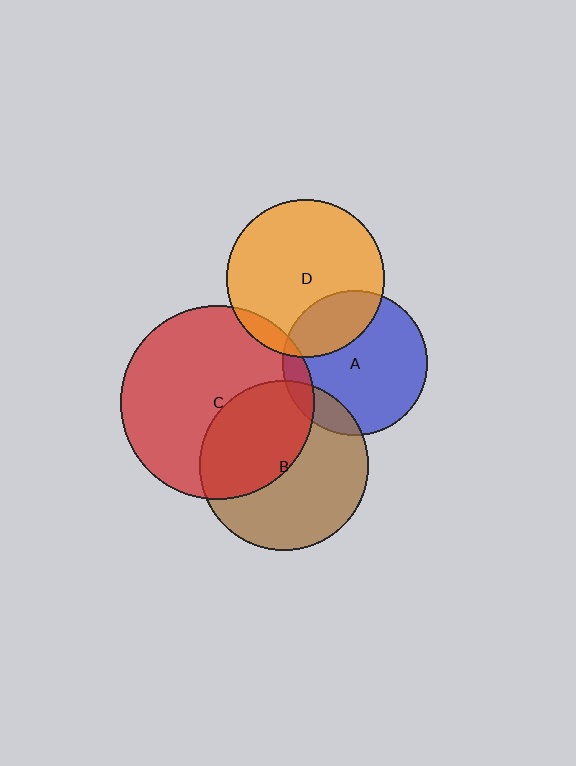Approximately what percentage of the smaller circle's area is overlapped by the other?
Approximately 10%.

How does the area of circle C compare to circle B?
Approximately 1.3 times.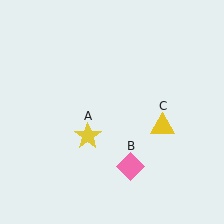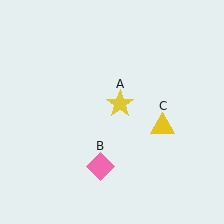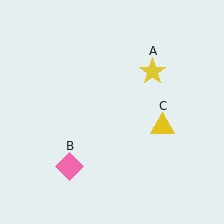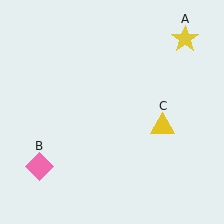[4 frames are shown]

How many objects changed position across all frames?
2 objects changed position: yellow star (object A), pink diamond (object B).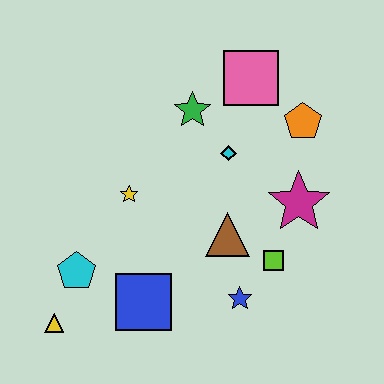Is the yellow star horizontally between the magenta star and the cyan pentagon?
Yes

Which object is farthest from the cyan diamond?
The yellow triangle is farthest from the cyan diamond.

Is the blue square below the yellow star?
Yes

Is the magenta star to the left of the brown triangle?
No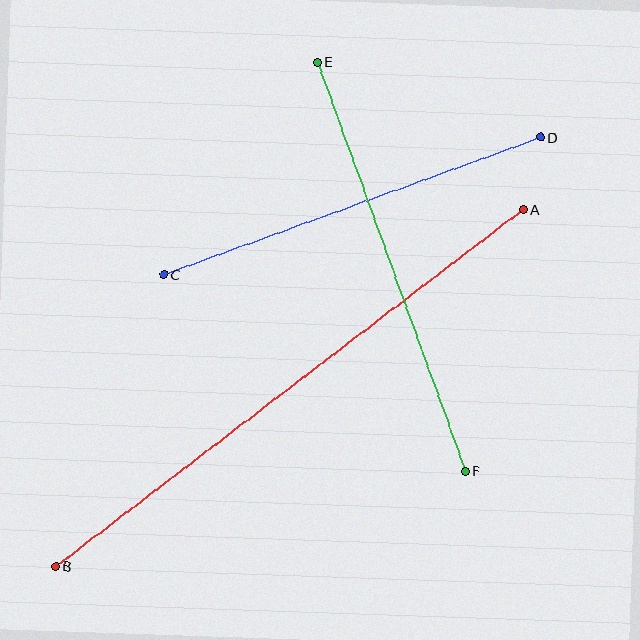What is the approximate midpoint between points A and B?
The midpoint is at approximately (289, 388) pixels.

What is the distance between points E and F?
The distance is approximately 435 pixels.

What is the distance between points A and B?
The distance is approximately 588 pixels.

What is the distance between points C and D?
The distance is approximately 401 pixels.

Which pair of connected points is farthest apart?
Points A and B are farthest apart.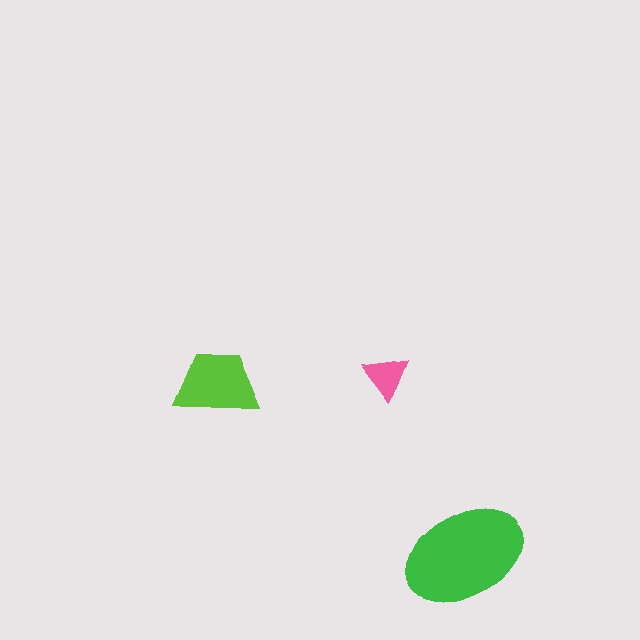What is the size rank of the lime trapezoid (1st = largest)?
2nd.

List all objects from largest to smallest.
The green ellipse, the lime trapezoid, the pink triangle.